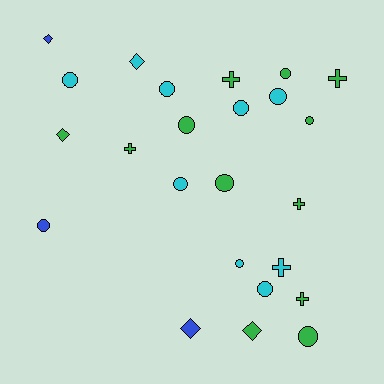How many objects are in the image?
There are 24 objects.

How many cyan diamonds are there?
There is 1 cyan diamond.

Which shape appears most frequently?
Circle, with 13 objects.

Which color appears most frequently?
Green, with 12 objects.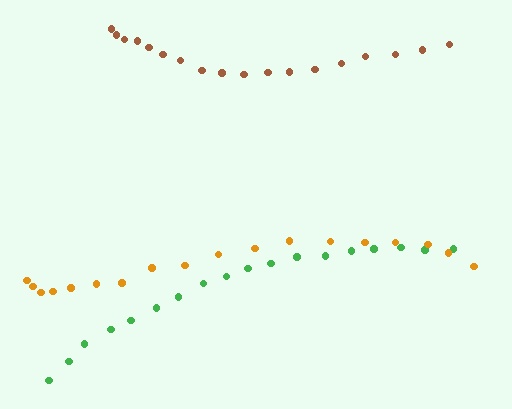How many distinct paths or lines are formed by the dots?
There are 3 distinct paths.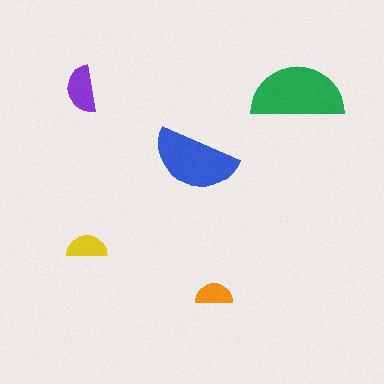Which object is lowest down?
The orange semicircle is bottommost.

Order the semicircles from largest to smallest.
the green one, the blue one, the purple one, the yellow one, the orange one.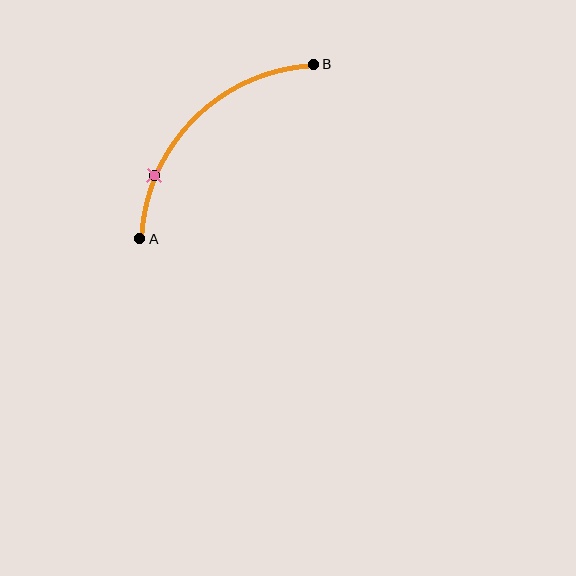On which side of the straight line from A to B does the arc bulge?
The arc bulges above and to the left of the straight line connecting A and B.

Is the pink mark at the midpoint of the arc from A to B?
No. The pink mark lies on the arc but is closer to endpoint A. The arc midpoint would be at the point on the curve equidistant along the arc from both A and B.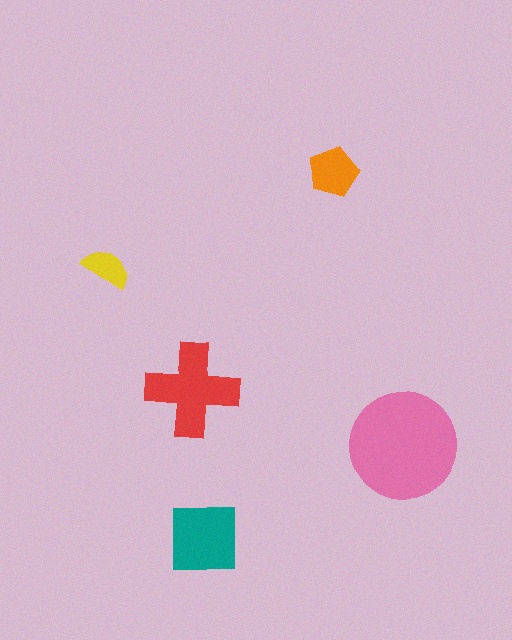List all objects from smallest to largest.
The yellow semicircle, the orange pentagon, the teal square, the red cross, the pink circle.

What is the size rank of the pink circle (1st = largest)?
1st.